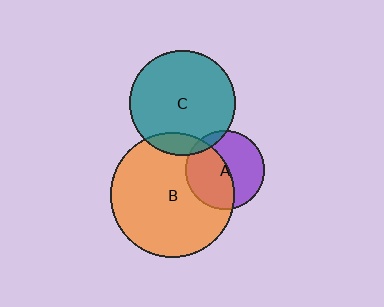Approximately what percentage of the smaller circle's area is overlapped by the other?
Approximately 10%.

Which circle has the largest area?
Circle B (orange).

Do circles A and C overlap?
Yes.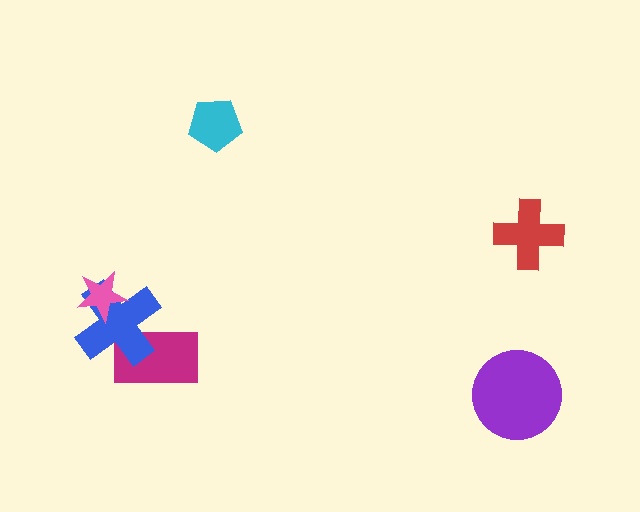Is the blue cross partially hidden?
Yes, it is partially covered by another shape.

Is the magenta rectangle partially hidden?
Yes, it is partially covered by another shape.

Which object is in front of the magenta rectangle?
The blue cross is in front of the magenta rectangle.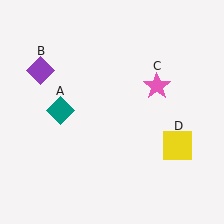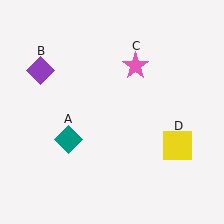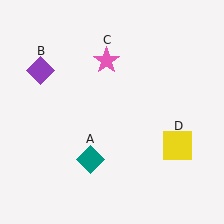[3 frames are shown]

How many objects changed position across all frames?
2 objects changed position: teal diamond (object A), pink star (object C).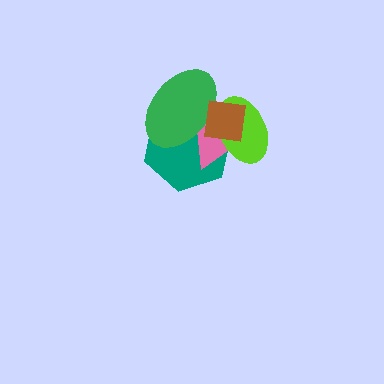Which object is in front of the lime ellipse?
The brown square is in front of the lime ellipse.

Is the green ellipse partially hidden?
Yes, it is partially covered by another shape.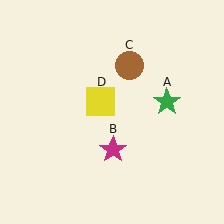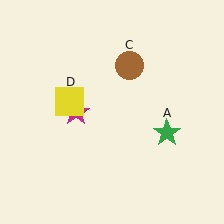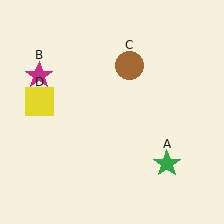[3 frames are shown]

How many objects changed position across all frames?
3 objects changed position: green star (object A), magenta star (object B), yellow square (object D).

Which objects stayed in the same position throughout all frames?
Brown circle (object C) remained stationary.